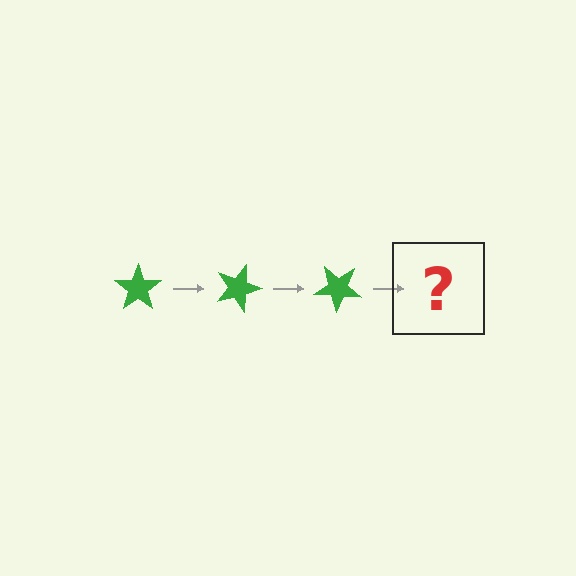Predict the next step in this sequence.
The next step is a green star rotated 60 degrees.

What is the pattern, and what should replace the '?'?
The pattern is that the star rotates 20 degrees each step. The '?' should be a green star rotated 60 degrees.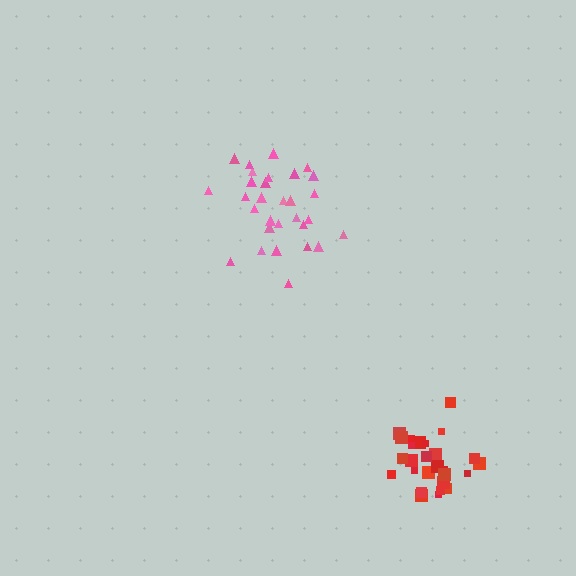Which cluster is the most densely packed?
Red.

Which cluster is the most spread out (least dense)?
Pink.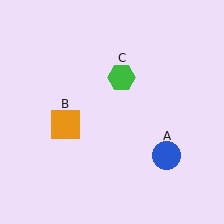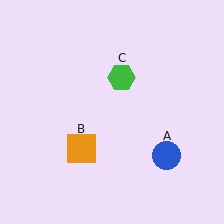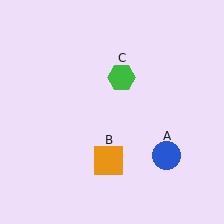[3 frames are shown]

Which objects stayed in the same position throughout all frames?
Blue circle (object A) and green hexagon (object C) remained stationary.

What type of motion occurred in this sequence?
The orange square (object B) rotated counterclockwise around the center of the scene.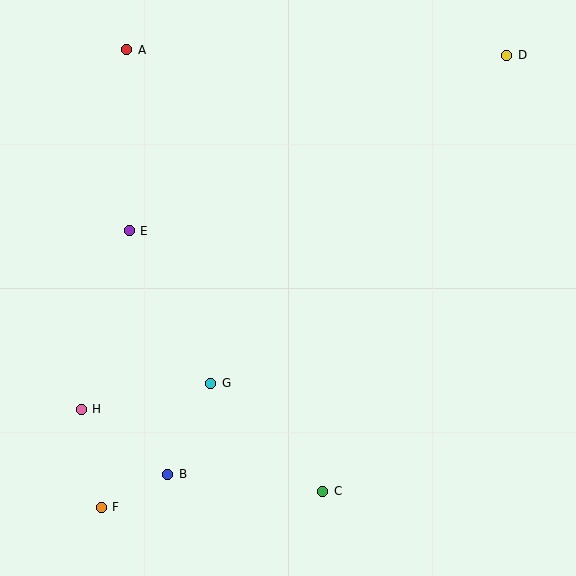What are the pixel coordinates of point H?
Point H is at (81, 409).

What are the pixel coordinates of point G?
Point G is at (211, 383).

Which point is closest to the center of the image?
Point G at (211, 383) is closest to the center.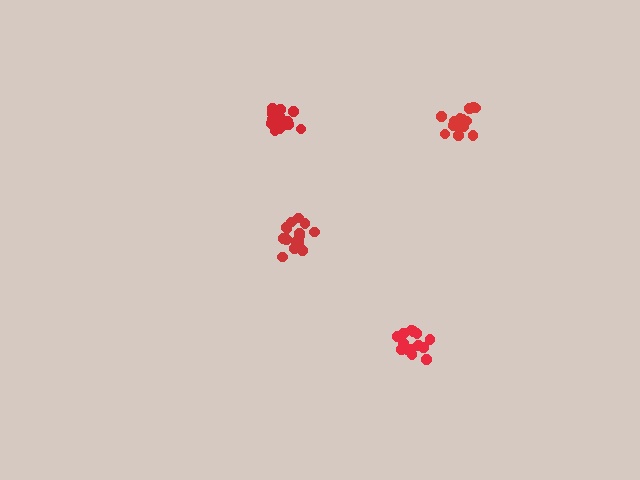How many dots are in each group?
Group 1: 18 dots, Group 2: 18 dots, Group 3: 16 dots, Group 4: 15 dots (67 total).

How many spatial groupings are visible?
There are 4 spatial groupings.